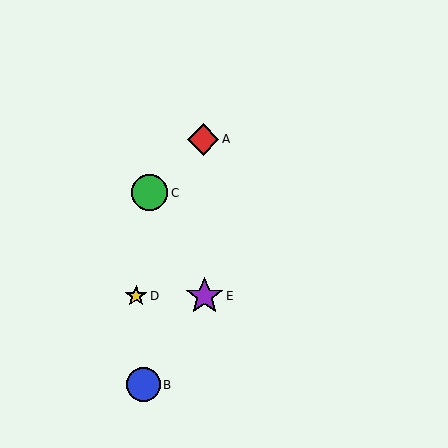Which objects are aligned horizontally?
Objects D, E are aligned horizontally.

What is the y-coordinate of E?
Object E is at y≈296.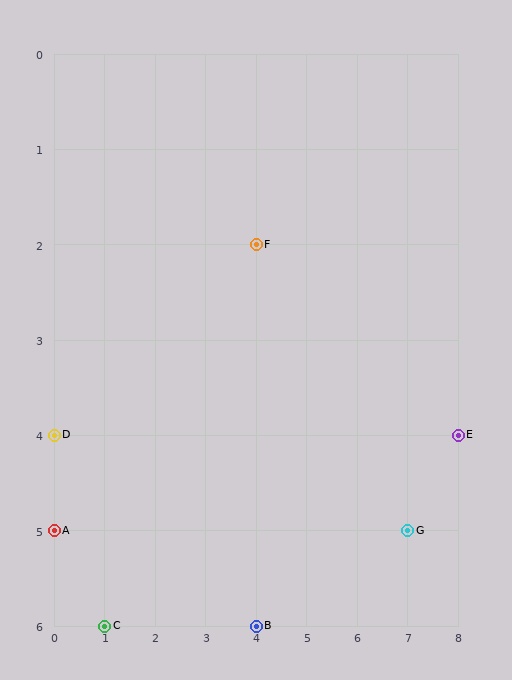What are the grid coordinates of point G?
Point G is at grid coordinates (7, 5).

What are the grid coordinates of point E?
Point E is at grid coordinates (8, 4).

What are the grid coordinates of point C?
Point C is at grid coordinates (1, 6).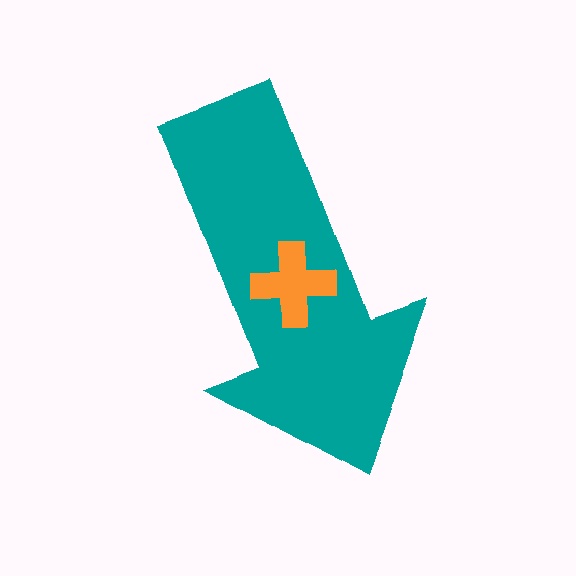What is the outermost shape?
The teal arrow.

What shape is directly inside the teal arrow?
The orange cross.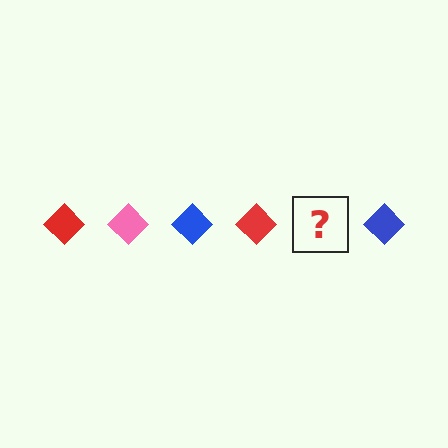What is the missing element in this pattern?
The missing element is a pink diamond.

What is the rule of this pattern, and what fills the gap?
The rule is that the pattern cycles through red, pink, blue diamonds. The gap should be filled with a pink diamond.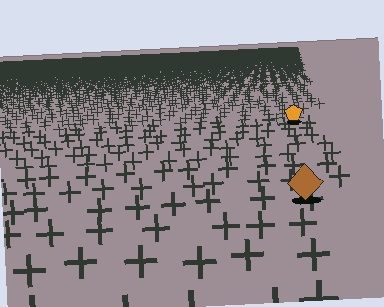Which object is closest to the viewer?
The brown diamond is closest. The texture marks near it are larger and more spread out.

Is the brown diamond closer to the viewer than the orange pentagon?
Yes. The brown diamond is closer — you can tell from the texture gradient: the ground texture is coarser near it.